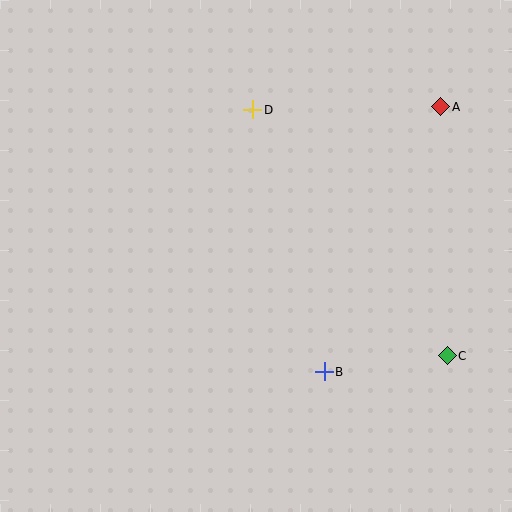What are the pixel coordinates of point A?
Point A is at (441, 107).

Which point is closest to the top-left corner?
Point D is closest to the top-left corner.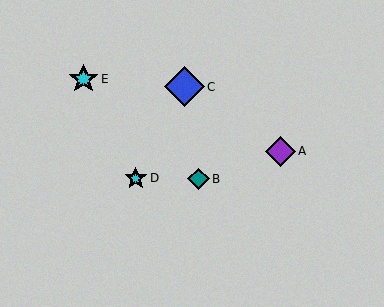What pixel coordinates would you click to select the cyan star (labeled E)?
Click at (84, 79) to select the cyan star E.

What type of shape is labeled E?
Shape E is a cyan star.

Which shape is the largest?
The blue diamond (labeled C) is the largest.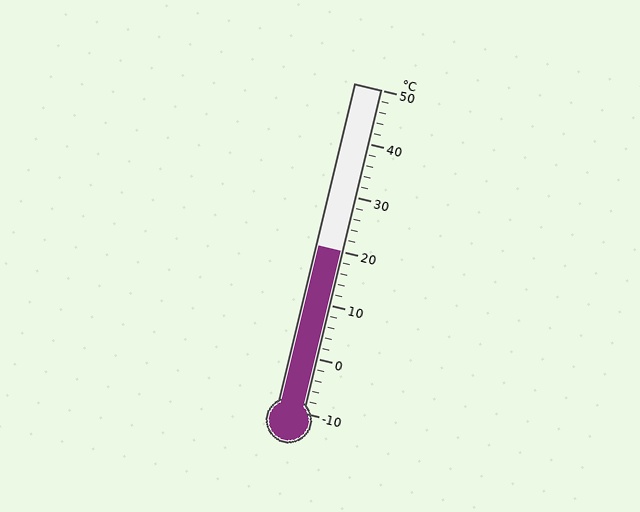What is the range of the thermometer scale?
The thermometer scale ranges from -10°C to 50°C.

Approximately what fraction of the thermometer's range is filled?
The thermometer is filled to approximately 50% of its range.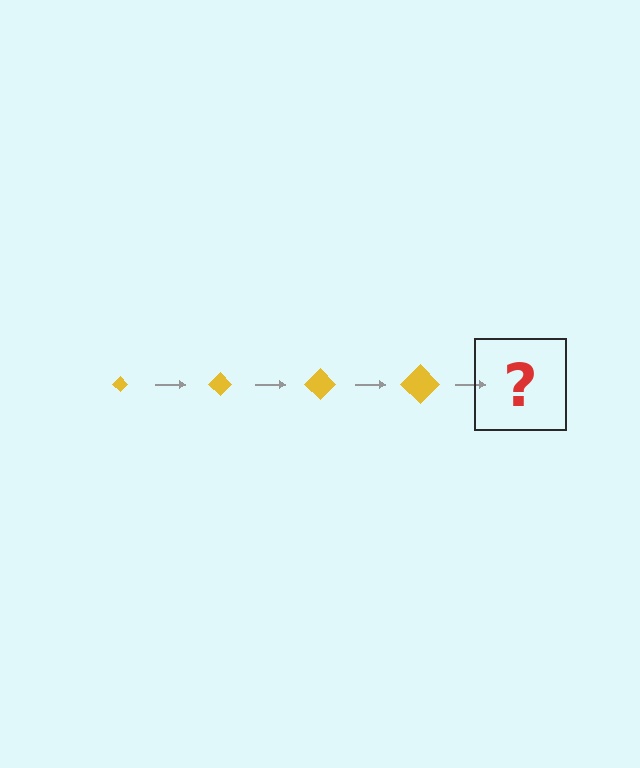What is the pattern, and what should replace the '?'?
The pattern is that the diamond gets progressively larger each step. The '?' should be a yellow diamond, larger than the previous one.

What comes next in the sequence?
The next element should be a yellow diamond, larger than the previous one.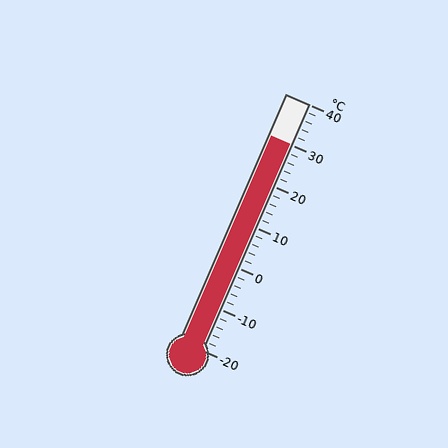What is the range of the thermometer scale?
The thermometer scale ranges from -20°C to 40°C.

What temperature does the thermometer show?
The thermometer shows approximately 30°C.